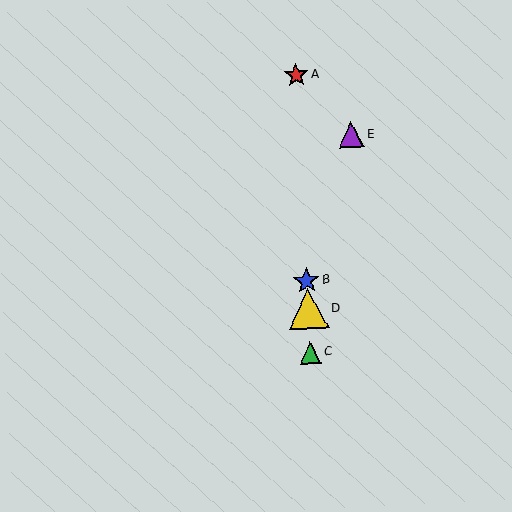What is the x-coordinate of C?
Object C is at x≈310.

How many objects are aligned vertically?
4 objects (A, B, C, D) are aligned vertically.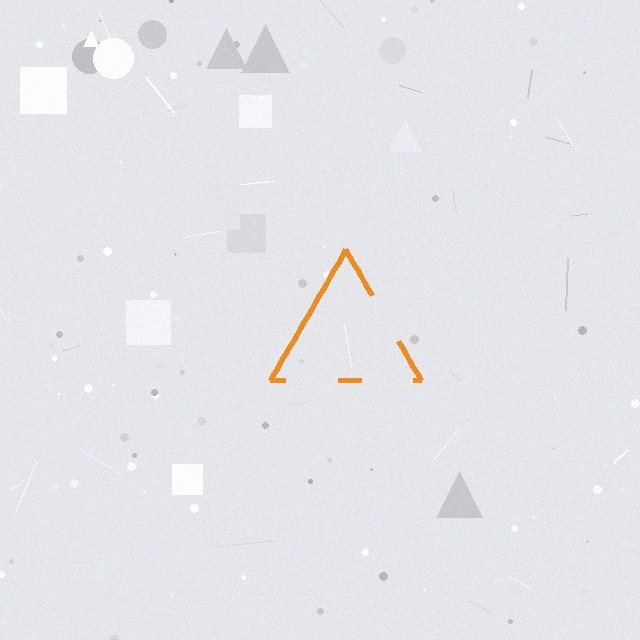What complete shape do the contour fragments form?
The contour fragments form a triangle.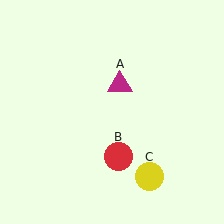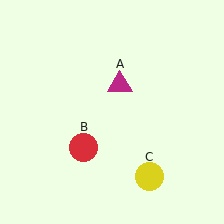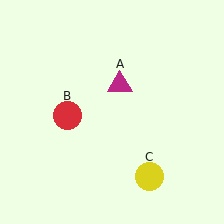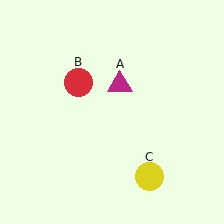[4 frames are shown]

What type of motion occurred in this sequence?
The red circle (object B) rotated clockwise around the center of the scene.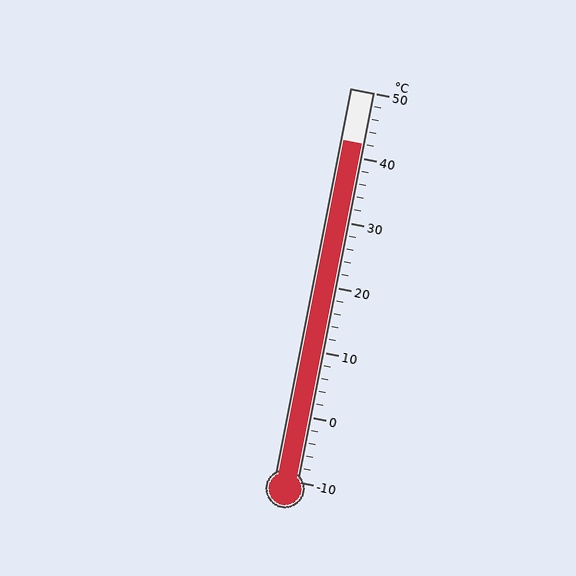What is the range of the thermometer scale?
The thermometer scale ranges from -10°C to 50°C.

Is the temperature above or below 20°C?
The temperature is above 20°C.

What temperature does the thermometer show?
The thermometer shows approximately 42°C.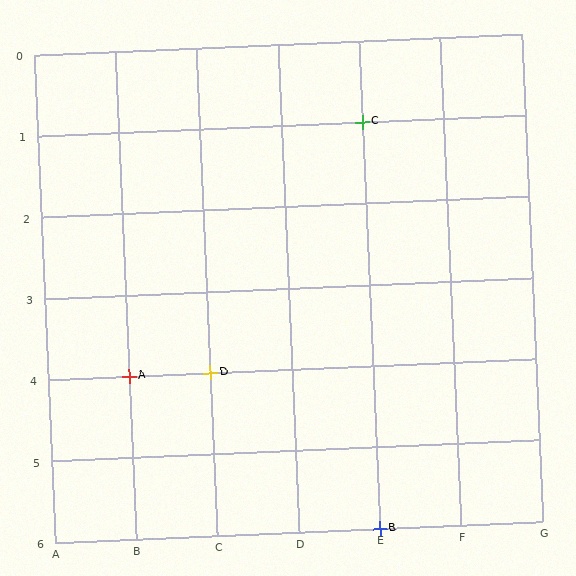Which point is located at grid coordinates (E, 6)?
Point B is at (E, 6).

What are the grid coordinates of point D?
Point D is at grid coordinates (C, 4).